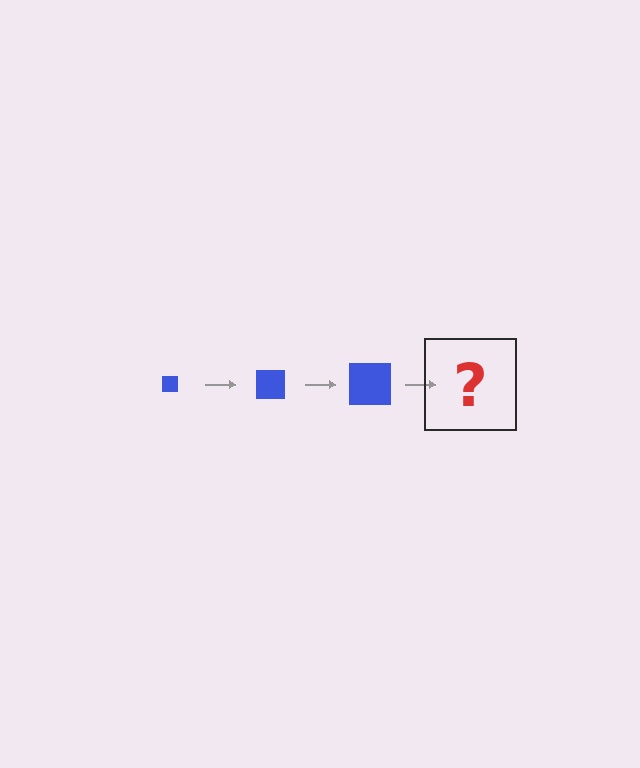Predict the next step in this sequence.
The next step is a blue square, larger than the previous one.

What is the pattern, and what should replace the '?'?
The pattern is that the square gets progressively larger each step. The '?' should be a blue square, larger than the previous one.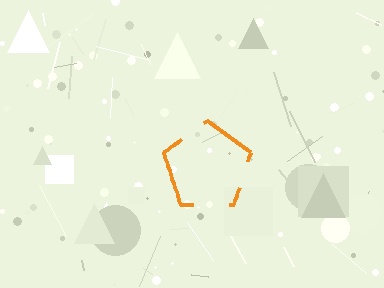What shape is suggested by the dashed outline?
The dashed outline suggests a pentagon.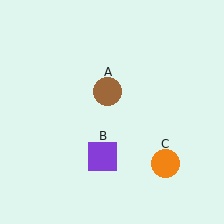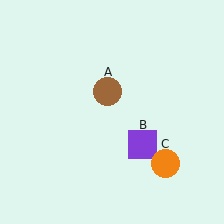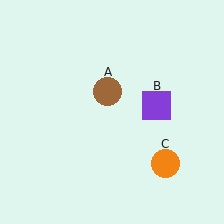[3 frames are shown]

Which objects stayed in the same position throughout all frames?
Brown circle (object A) and orange circle (object C) remained stationary.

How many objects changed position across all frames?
1 object changed position: purple square (object B).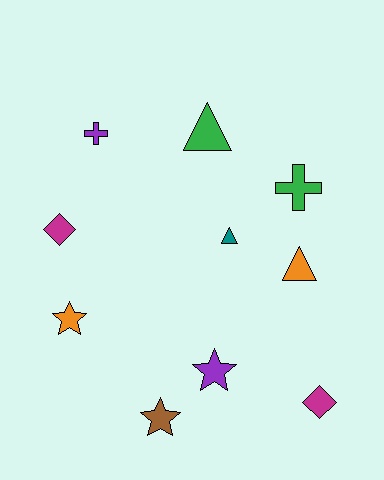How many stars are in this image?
There are 3 stars.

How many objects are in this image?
There are 10 objects.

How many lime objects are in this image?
There are no lime objects.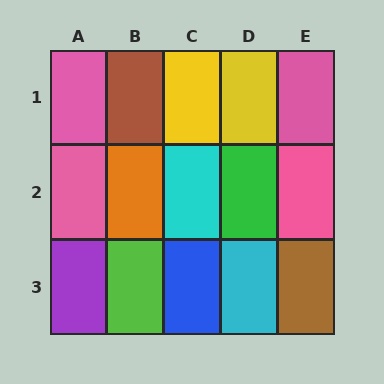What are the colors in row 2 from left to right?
Pink, orange, cyan, green, pink.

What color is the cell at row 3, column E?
Brown.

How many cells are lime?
1 cell is lime.